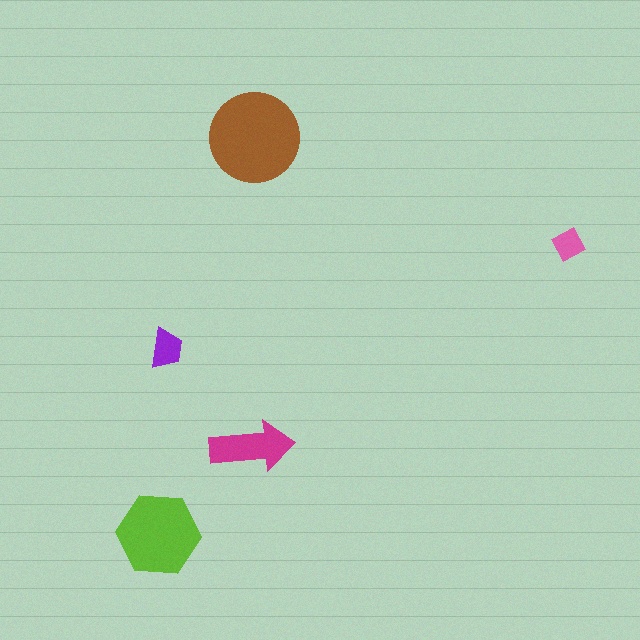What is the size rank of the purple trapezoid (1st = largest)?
4th.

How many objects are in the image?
There are 5 objects in the image.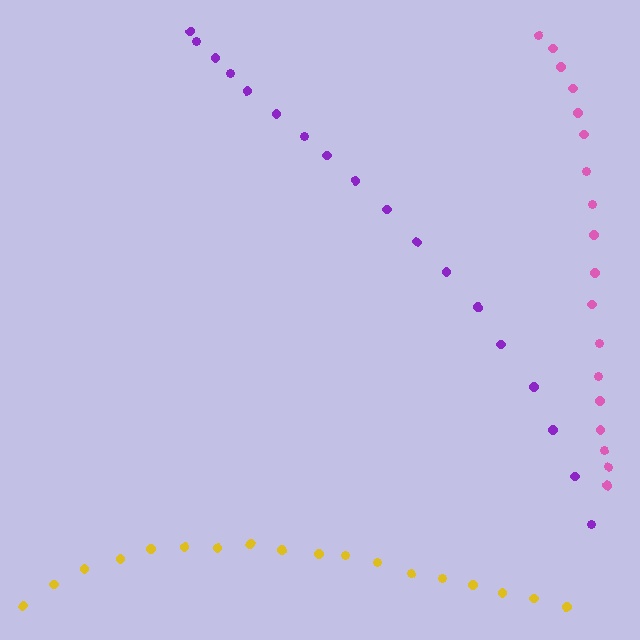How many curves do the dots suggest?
There are 3 distinct paths.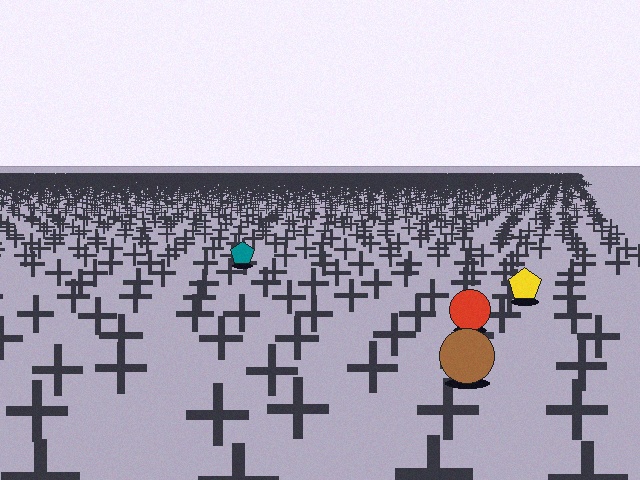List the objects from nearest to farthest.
From nearest to farthest: the brown circle, the red circle, the yellow pentagon, the teal pentagon.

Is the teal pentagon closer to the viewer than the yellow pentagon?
No. The yellow pentagon is closer — you can tell from the texture gradient: the ground texture is coarser near it.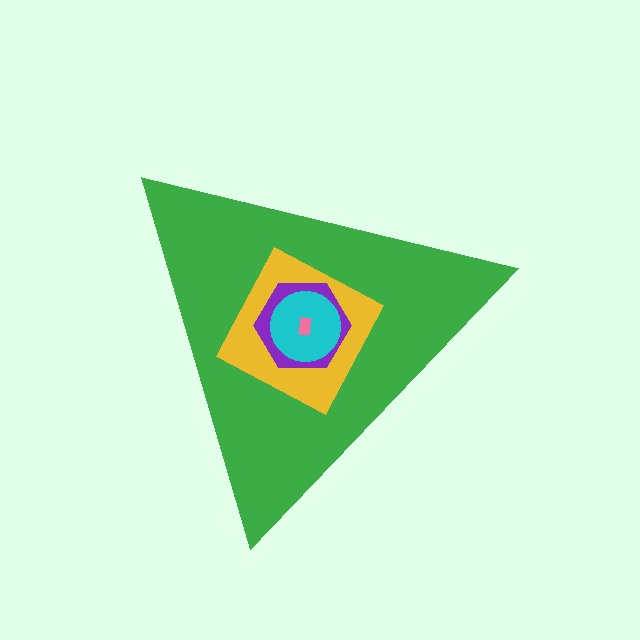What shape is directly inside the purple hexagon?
The cyan circle.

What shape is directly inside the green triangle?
The yellow diamond.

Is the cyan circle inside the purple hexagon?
Yes.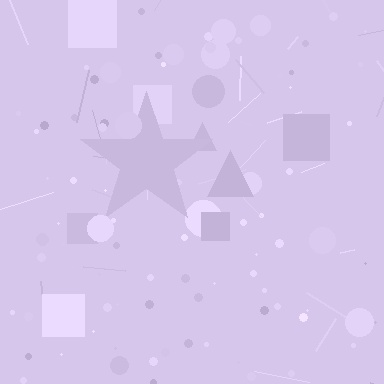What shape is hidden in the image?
A star is hidden in the image.